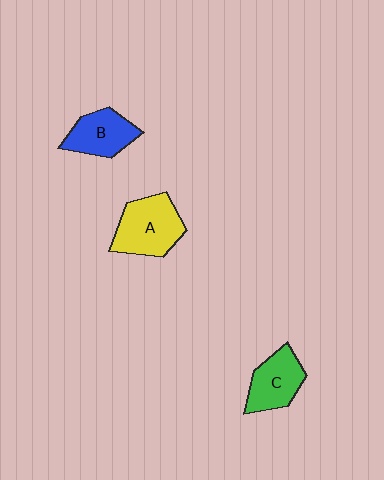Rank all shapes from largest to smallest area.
From largest to smallest: A (yellow), C (green), B (blue).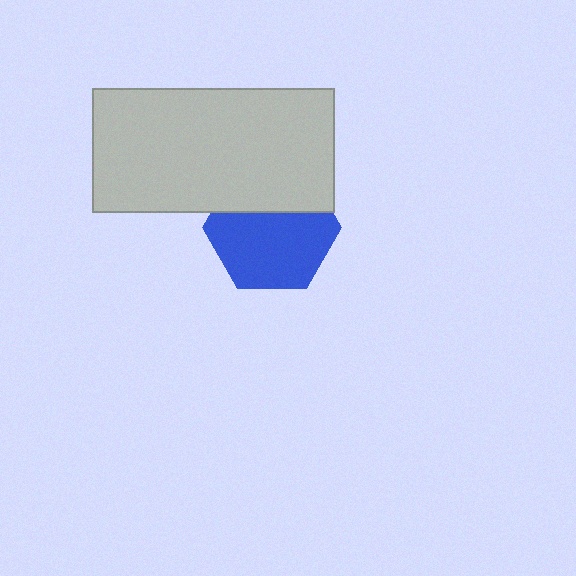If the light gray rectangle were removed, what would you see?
You would see the complete blue hexagon.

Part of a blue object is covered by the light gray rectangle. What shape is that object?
It is a hexagon.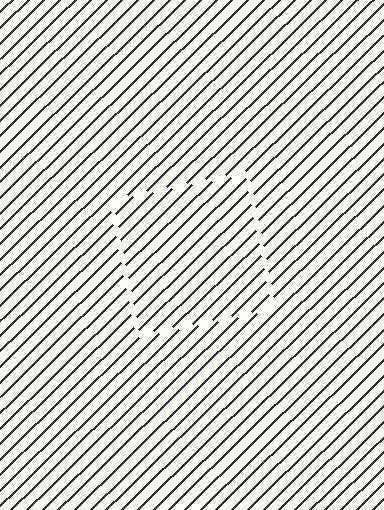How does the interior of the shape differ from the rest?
The interior of the shape contains the same grating, shifted by half a period — the contour is defined by the phase discontinuity where line-ends from the inner and outer gratings abut.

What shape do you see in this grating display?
An illusory square. The interior of the shape contains the same grating, shifted by half a period — the contour is defined by the phase discontinuity where line-ends from the inner and outer gratings abut.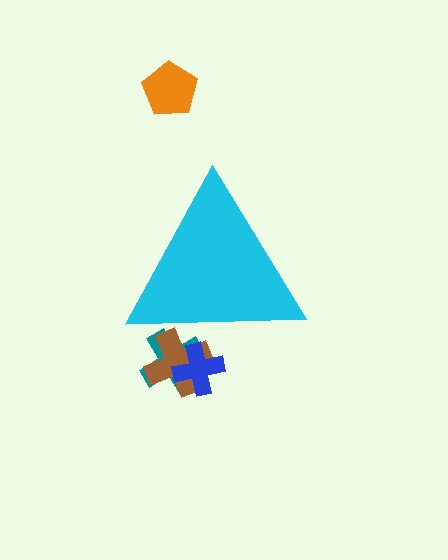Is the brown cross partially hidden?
Yes, the brown cross is partially hidden behind the cyan triangle.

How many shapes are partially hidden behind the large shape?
3 shapes are partially hidden.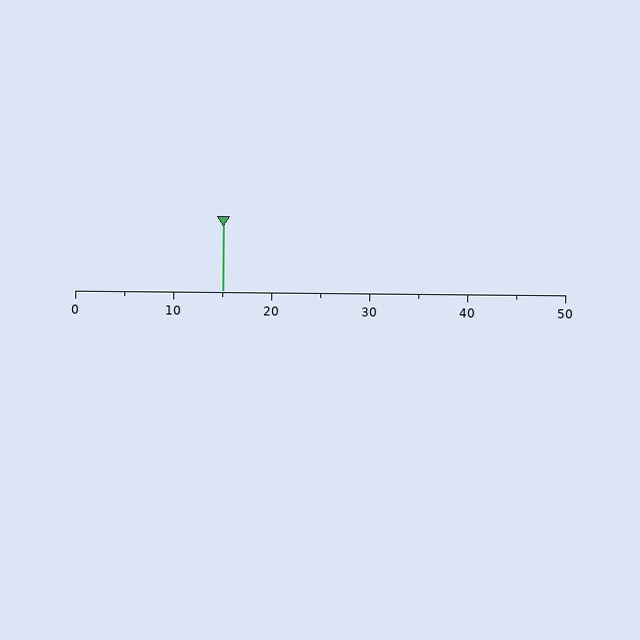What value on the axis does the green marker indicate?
The marker indicates approximately 15.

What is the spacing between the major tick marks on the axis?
The major ticks are spaced 10 apart.